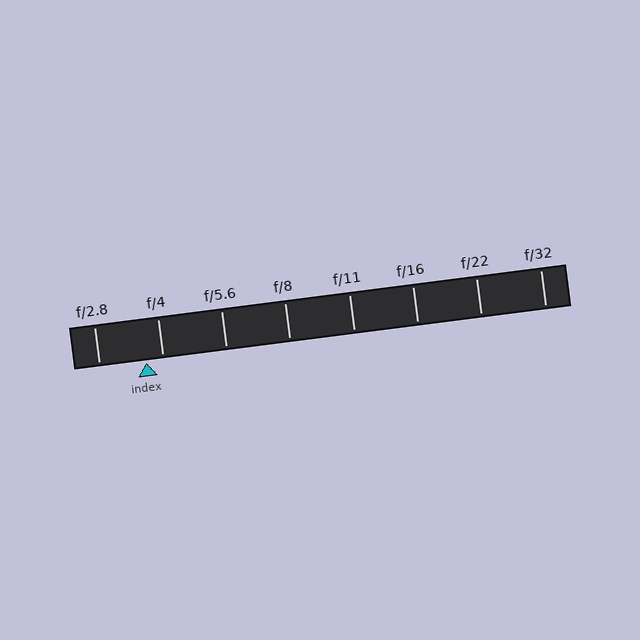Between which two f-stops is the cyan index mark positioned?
The index mark is between f/2.8 and f/4.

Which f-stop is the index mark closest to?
The index mark is closest to f/4.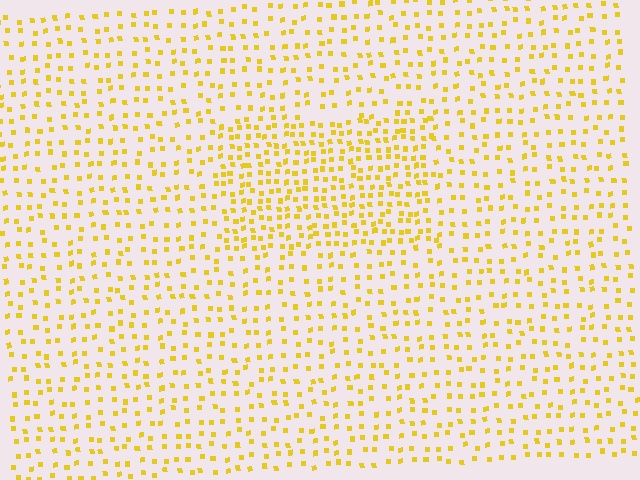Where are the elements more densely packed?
The elements are more densely packed inside the rectangle boundary.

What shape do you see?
I see a rectangle.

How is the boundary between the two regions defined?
The boundary is defined by a change in element density (approximately 1.8x ratio). All elements are the same color, size, and shape.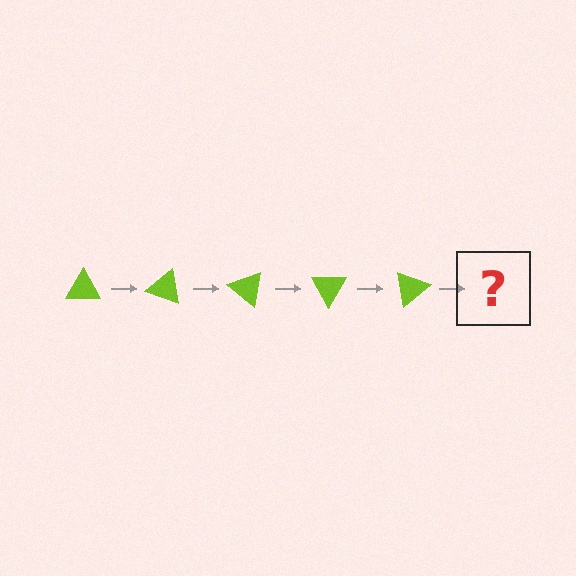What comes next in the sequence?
The next element should be a lime triangle rotated 100 degrees.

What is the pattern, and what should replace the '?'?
The pattern is that the triangle rotates 20 degrees each step. The '?' should be a lime triangle rotated 100 degrees.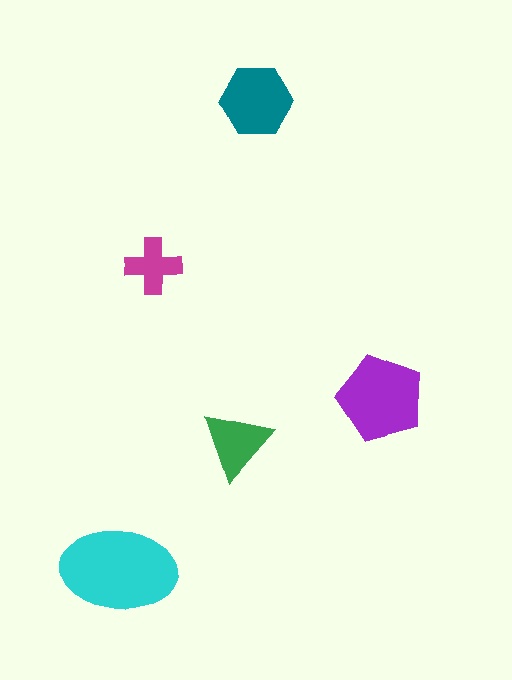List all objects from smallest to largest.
The magenta cross, the green triangle, the teal hexagon, the purple pentagon, the cyan ellipse.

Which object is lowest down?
The cyan ellipse is bottommost.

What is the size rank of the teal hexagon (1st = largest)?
3rd.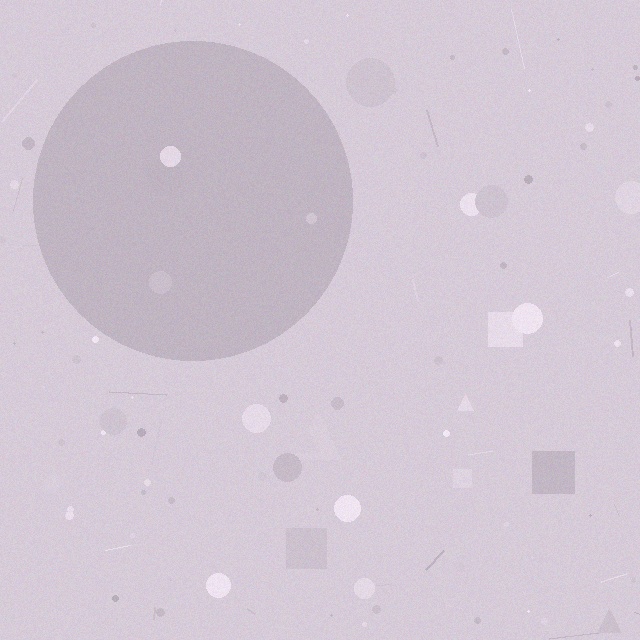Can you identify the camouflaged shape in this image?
The camouflaged shape is a circle.